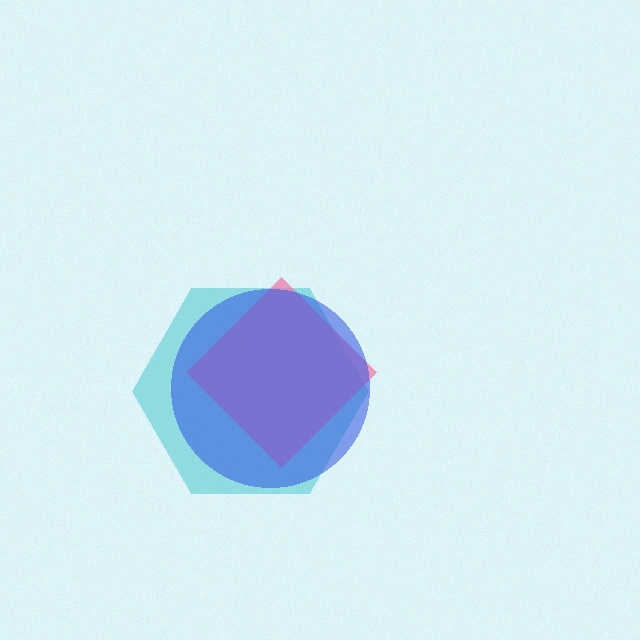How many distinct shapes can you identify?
There are 3 distinct shapes: a cyan hexagon, a pink diamond, a blue circle.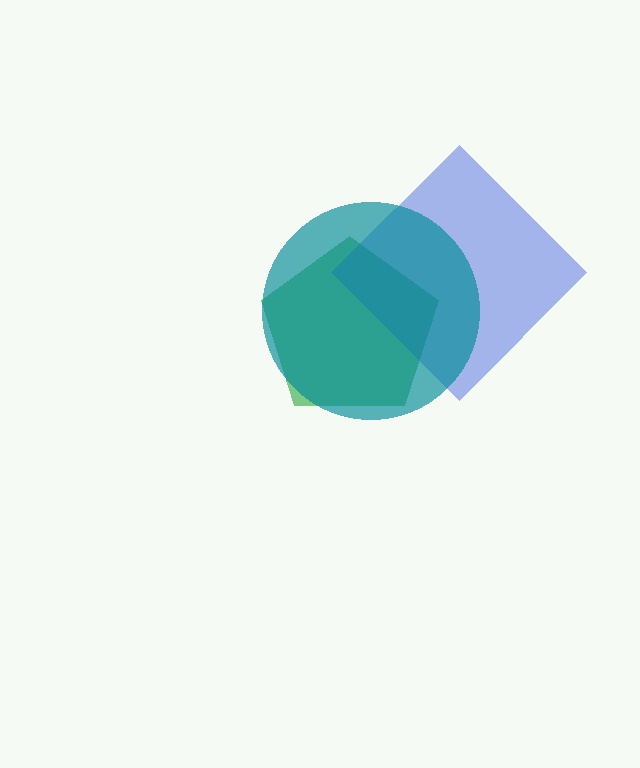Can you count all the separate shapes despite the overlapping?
Yes, there are 3 separate shapes.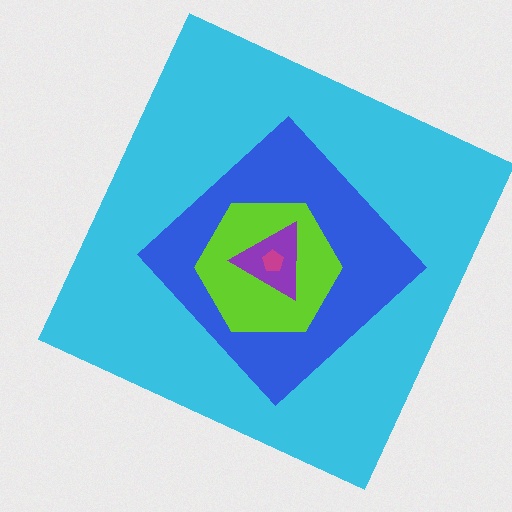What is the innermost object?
The magenta pentagon.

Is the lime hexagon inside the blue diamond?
Yes.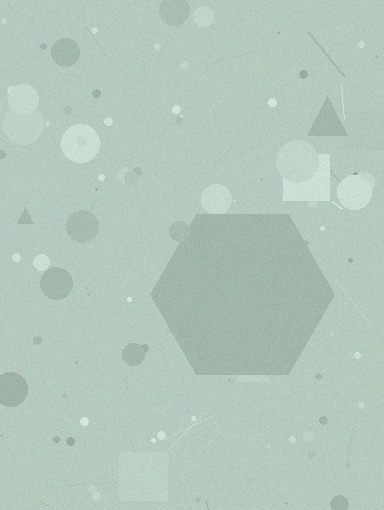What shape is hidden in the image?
A hexagon is hidden in the image.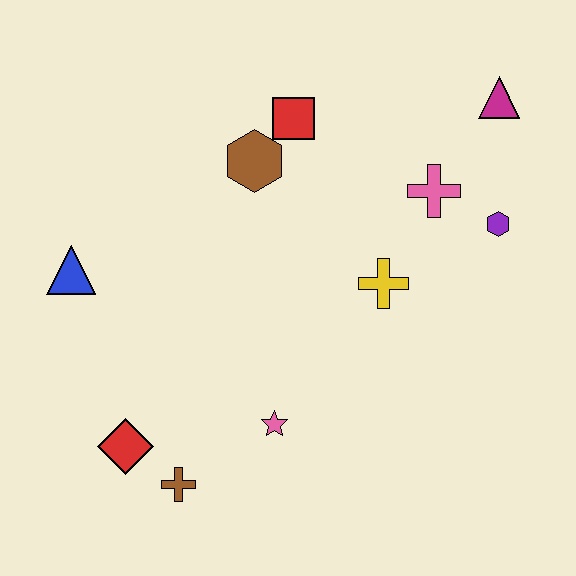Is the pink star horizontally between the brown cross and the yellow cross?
Yes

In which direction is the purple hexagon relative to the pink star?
The purple hexagon is to the right of the pink star.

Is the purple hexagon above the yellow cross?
Yes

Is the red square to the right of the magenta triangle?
No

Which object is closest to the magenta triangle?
The pink cross is closest to the magenta triangle.